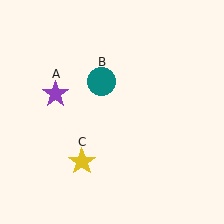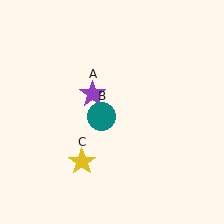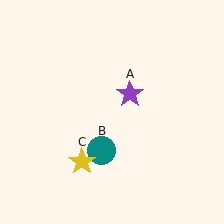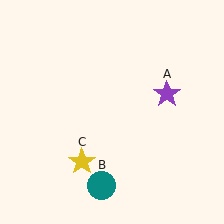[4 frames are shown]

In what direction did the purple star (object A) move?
The purple star (object A) moved right.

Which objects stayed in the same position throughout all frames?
Yellow star (object C) remained stationary.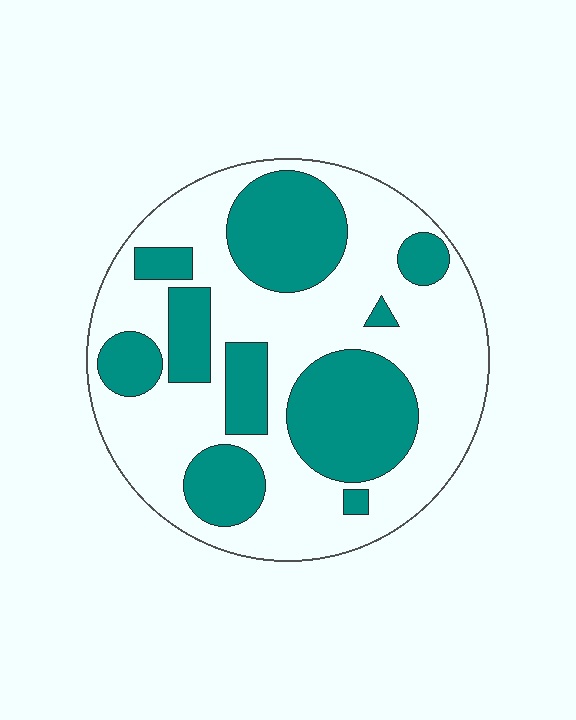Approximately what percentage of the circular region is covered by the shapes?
Approximately 40%.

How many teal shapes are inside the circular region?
10.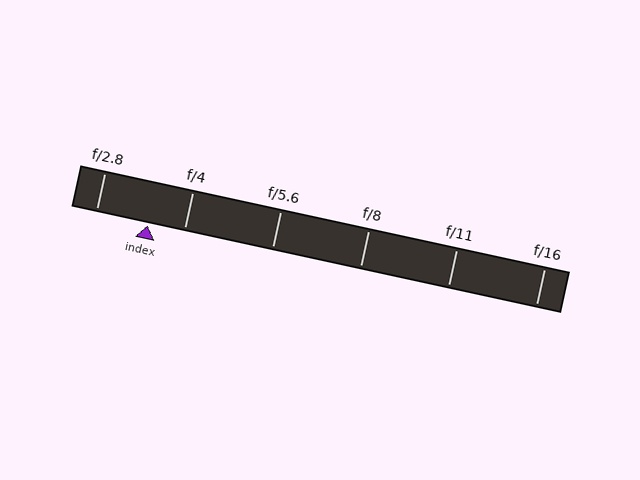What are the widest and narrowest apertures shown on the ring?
The widest aperture shown is f/2.8 and the narrowest is f/16.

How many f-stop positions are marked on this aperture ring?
There are 6 f-stop positions marked.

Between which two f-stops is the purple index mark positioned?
The index mark is between f/2.8 and f/4.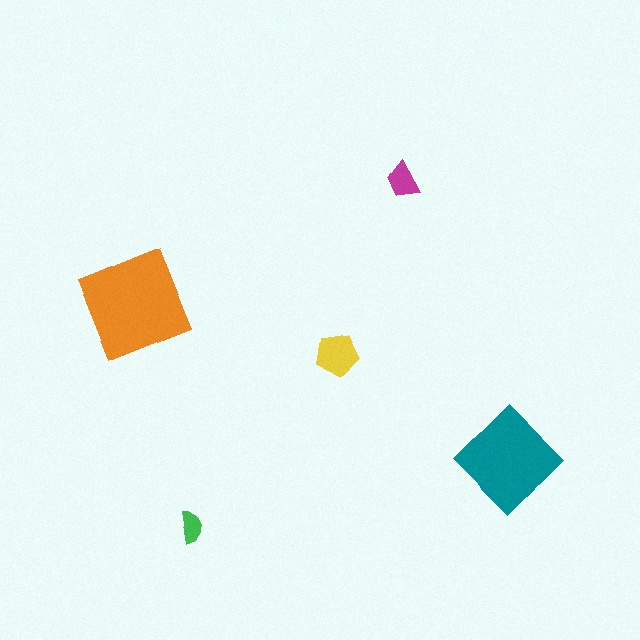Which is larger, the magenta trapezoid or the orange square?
The orange square.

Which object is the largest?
The orange square.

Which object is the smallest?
The green semicircle.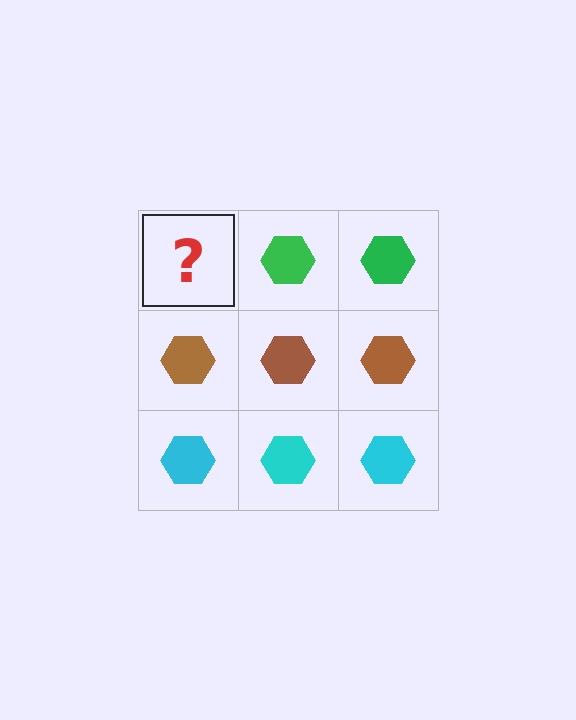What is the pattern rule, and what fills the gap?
The rule is that each row has a consistent color. The gap should be filled with a green hexagon.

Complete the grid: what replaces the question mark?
The question mark should be replaced with a green hexagon.